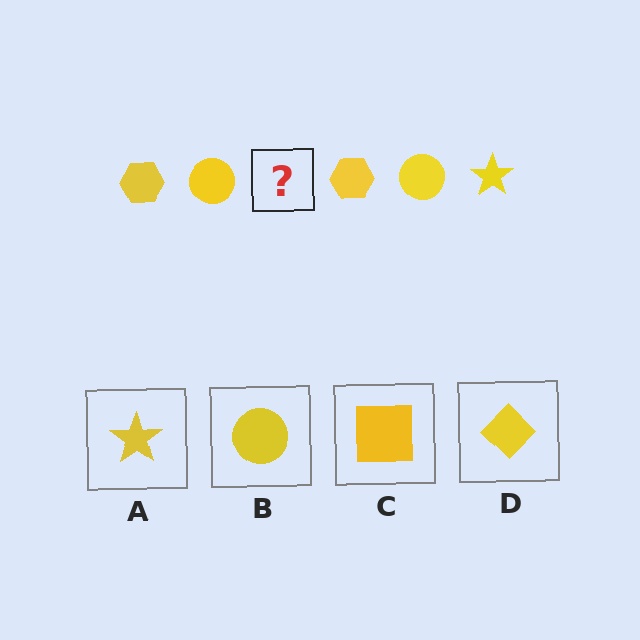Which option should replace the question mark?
Option A.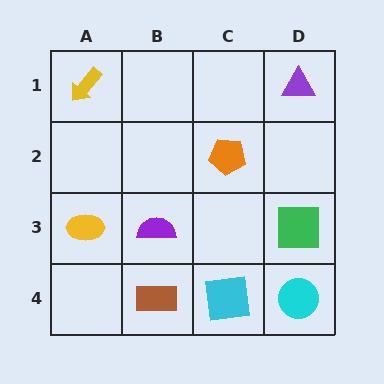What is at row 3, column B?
A purple semicircle.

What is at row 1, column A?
A yellow arrow.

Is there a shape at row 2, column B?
No, that cell is empty.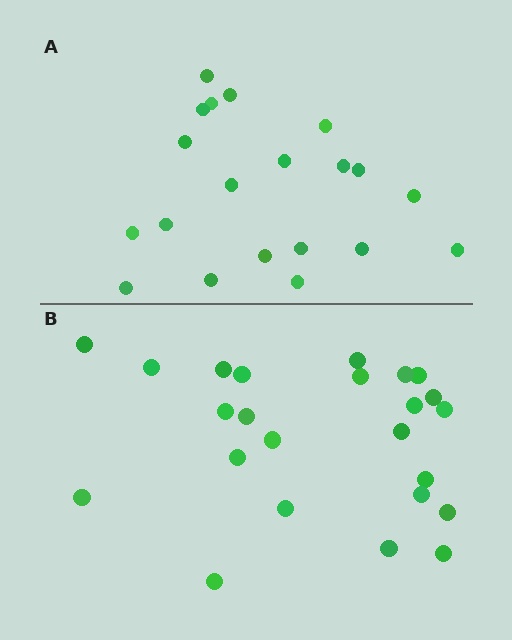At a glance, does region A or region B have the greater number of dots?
Region B (the bottom region) has more dots.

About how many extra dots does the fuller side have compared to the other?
Region B has about 4 more dots than region A.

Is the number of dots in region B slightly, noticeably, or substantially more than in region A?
Region B has only slightly more — the two regions are fairly close. The ratio is roughly 1.2 to 1.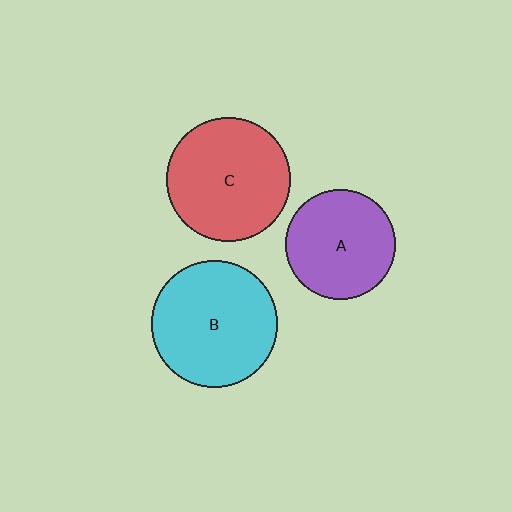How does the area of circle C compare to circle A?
Approximately 1.3 times.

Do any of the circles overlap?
No, none of the circles overlap.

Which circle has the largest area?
Circle B (cyan).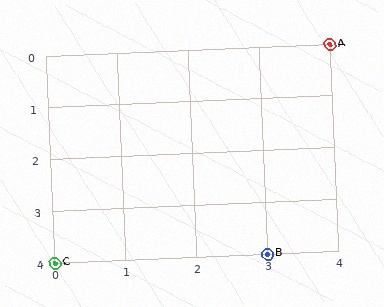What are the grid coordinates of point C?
Point C is at grid coordinates (0, 4).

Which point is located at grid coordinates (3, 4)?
Point B is at (3, 4).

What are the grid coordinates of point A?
Point A is at grid coordinates (4, 0).